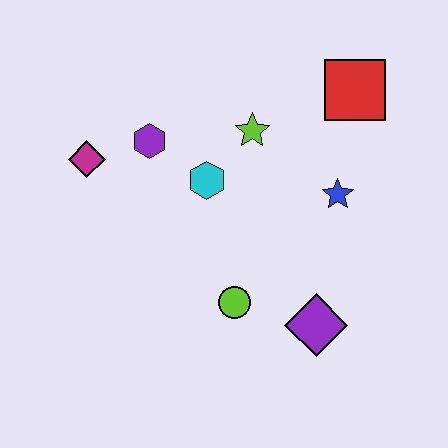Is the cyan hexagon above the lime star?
No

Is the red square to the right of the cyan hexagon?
Yes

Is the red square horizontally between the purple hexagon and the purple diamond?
No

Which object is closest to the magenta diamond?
The purple hexagon is closest to the magenta diamond.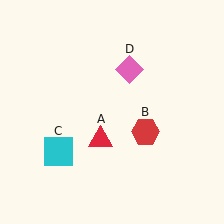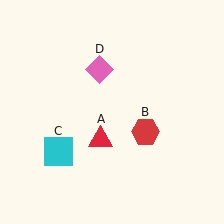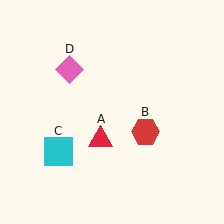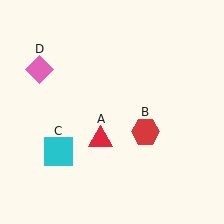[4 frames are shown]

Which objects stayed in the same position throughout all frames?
Red triangle (object A) and red hexagon (object B) and cyan square (object C) remained stationary.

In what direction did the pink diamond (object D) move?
The pink diamond (object D) moved left.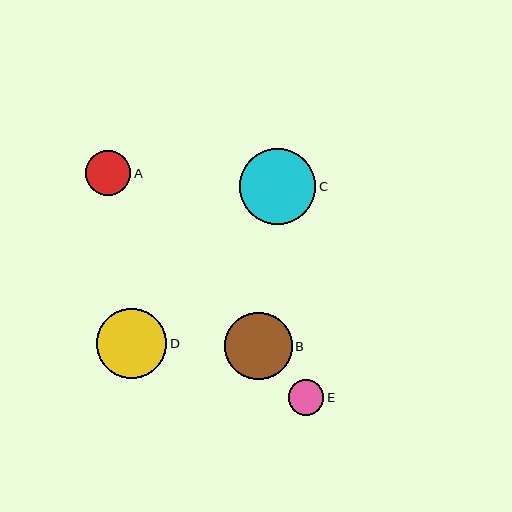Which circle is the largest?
Circle C is the largest with a size of approximately 76 pixels.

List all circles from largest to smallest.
From largest to smallest: C, D, B, A, E.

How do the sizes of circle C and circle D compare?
Circle C and circle D are approximately the same size.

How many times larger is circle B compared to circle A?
Circle B is approximately 1.5 times the size of circle A.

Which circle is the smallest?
Circle E is the smallest with a size of approximately 36 pixels.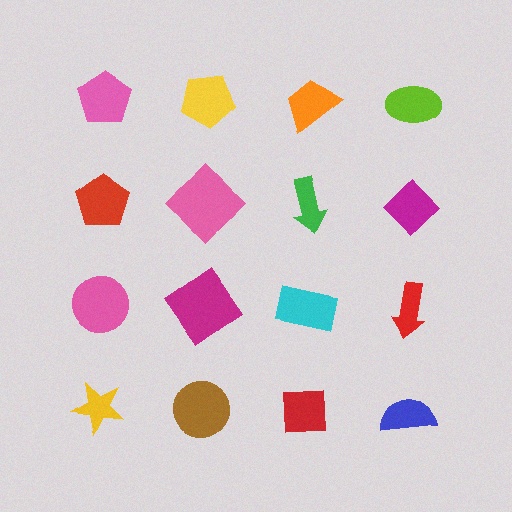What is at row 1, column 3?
An orange trapezoid.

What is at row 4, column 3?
A red square.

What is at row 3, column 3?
A cyan rectangle.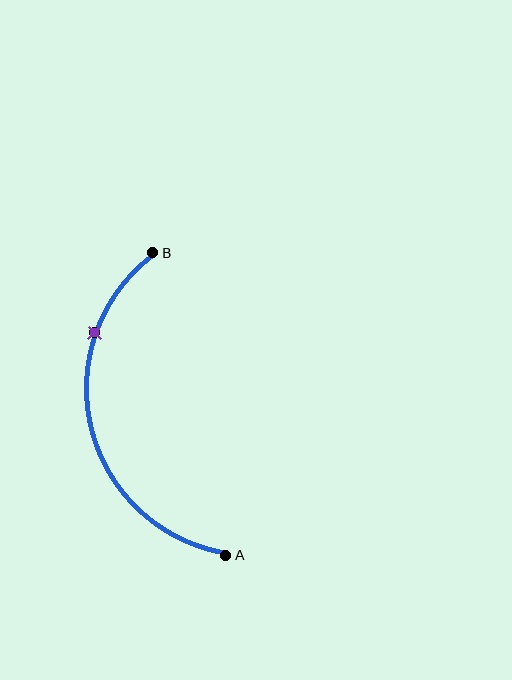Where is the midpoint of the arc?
The arc midpoint is the point on the curve farthest from the straight line joining A and B. It sits to the left of that line.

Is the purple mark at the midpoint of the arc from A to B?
No. The purple mark lies on the arc but is closer to endpoint B. The arc midpoint would be at the point on the curve equidistant along the arc from both A and B.